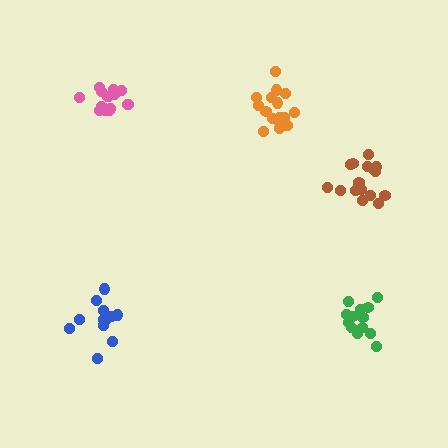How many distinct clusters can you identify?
There are 5 distinct clusters.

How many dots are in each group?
Group 1: 16 dots, Group 2: 16 dots, Group 3: 13 dots, Group 4: 13 dots, Group 5: 16 dots (74 total).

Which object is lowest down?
The green cluster is bottommost.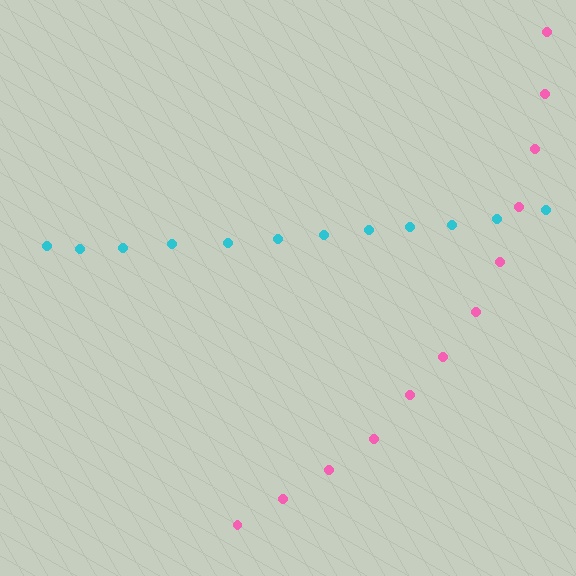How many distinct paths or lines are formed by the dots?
There are 2 distinct paths.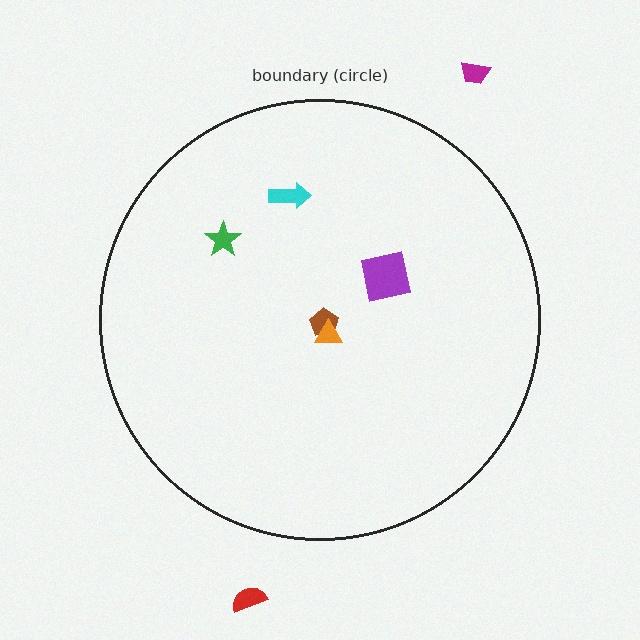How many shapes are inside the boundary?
5 inside, 2 outside.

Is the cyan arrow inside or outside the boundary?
Inside.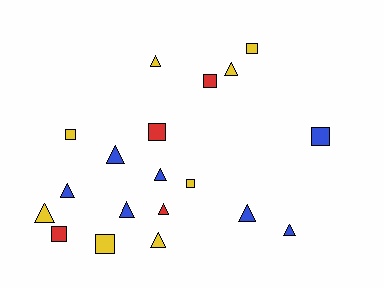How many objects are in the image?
There are 19 objects.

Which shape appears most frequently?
Triangle, with 11 objects.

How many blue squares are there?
There is 1 blue square.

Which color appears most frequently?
Yellow, with 8 objects.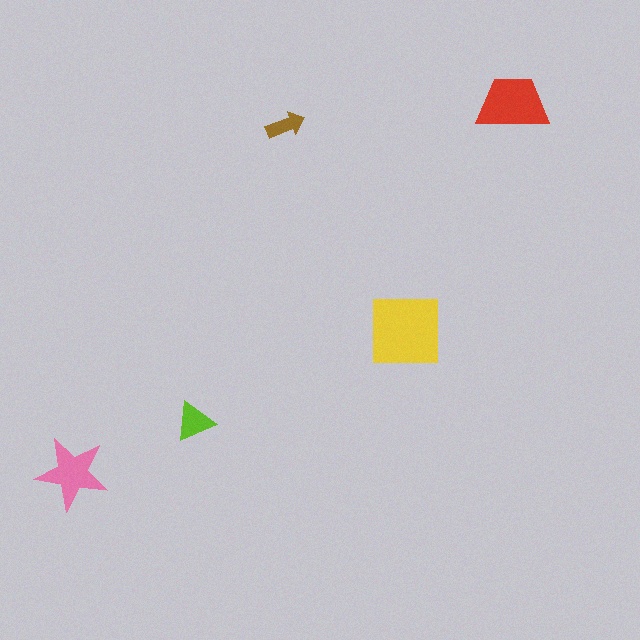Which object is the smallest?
The brown arrow.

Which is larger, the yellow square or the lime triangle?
The yellow square.